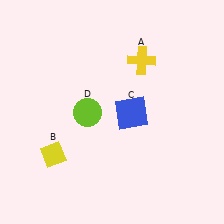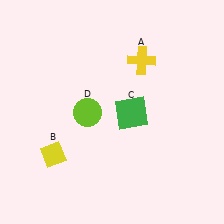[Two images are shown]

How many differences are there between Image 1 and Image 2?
There is 1 difference between the two images.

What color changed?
The square (C) changed from blue in Image 1 to green in Image 2.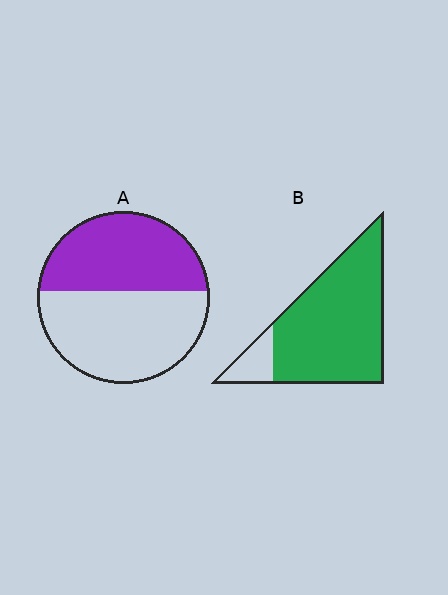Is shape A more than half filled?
No.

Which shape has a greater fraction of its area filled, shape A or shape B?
Shape B.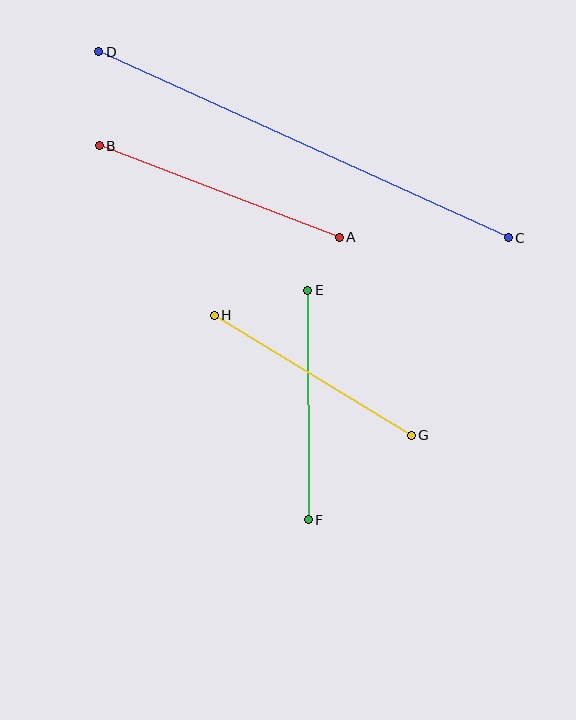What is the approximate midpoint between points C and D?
The midpoint is at approximately (304, 145) pixels.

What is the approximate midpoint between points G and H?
The midpoint is at approximately (313, 375) pixels.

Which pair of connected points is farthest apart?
Points C and D are farthest apart.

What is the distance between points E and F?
The distance is approximately 230 pixels.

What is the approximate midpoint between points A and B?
The midpoint is at approximately (219, 192) pixels.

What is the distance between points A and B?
The distance is approximately 257 pixels.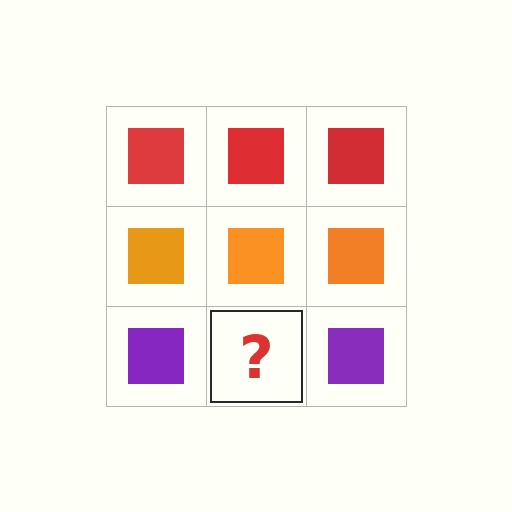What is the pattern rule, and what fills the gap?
The rule is that each row has a consistent color. The gap should be filled with a purple square.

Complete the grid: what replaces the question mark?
The question mark should be replaced with a purple square.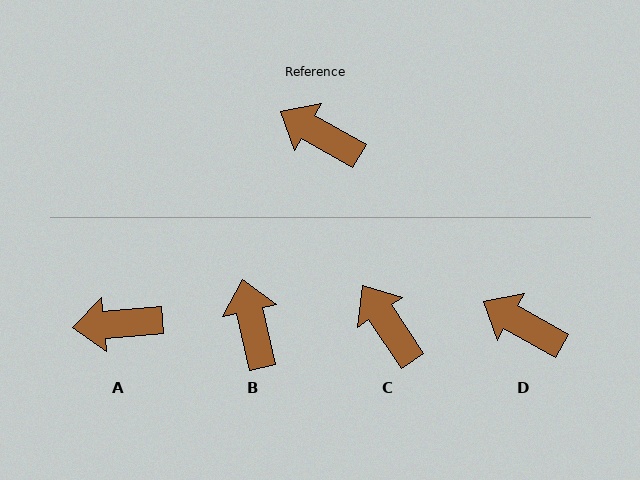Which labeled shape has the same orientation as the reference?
D.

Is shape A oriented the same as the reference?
No, it is off by about 35 degrees.